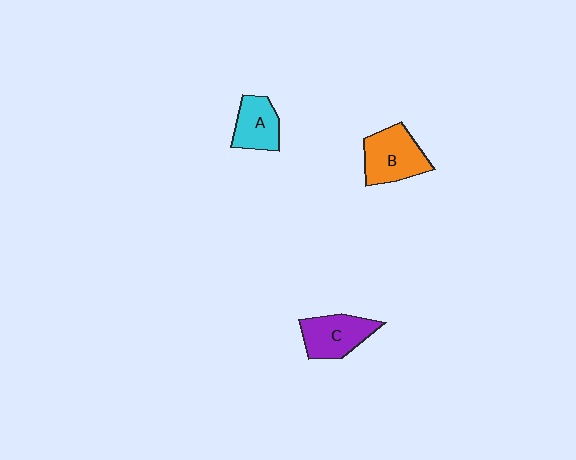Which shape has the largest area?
Shape B (orange).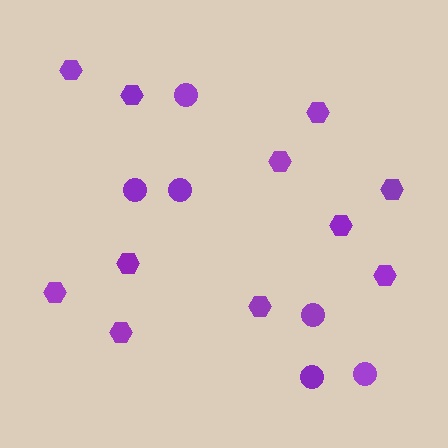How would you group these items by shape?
There are 2 groups: one group of hexagons (11) and one group of circles (6).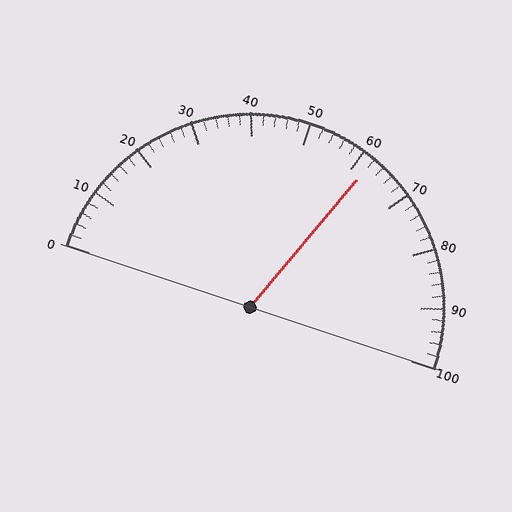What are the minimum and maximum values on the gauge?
The gauge ranges from 0 to 100.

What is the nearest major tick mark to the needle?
The nearest major tick mark is 60.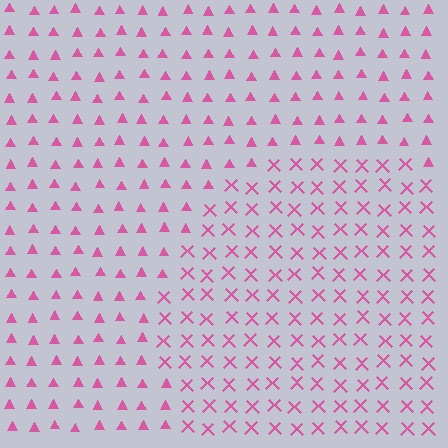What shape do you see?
I see a circle.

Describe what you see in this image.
The image is filled with small pink elements arranged in a uniform grid. A circle-shaped region contains X marks, while the surrounding area contains triangles. The boundary is defined purely by the change in element shape.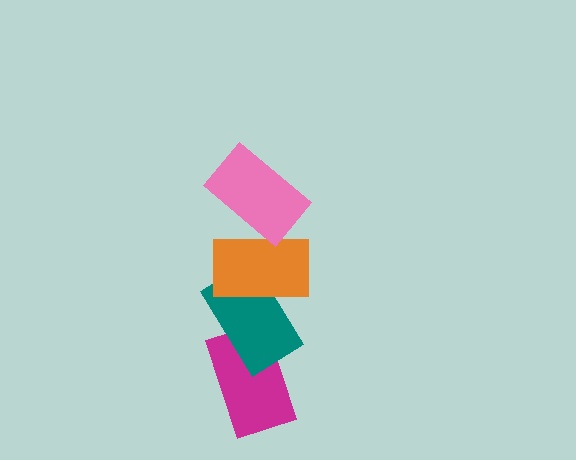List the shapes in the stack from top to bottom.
From top to bottom: the pink rectangle, the orange rectangle, the teal rectangle, the magenta rectangle.